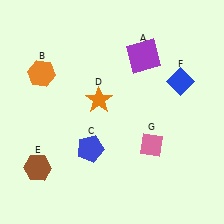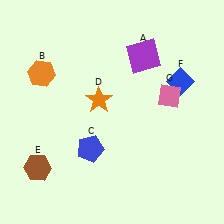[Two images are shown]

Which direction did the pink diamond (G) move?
The pink diamond (G) moved up.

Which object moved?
The pink diamond (G) moved up.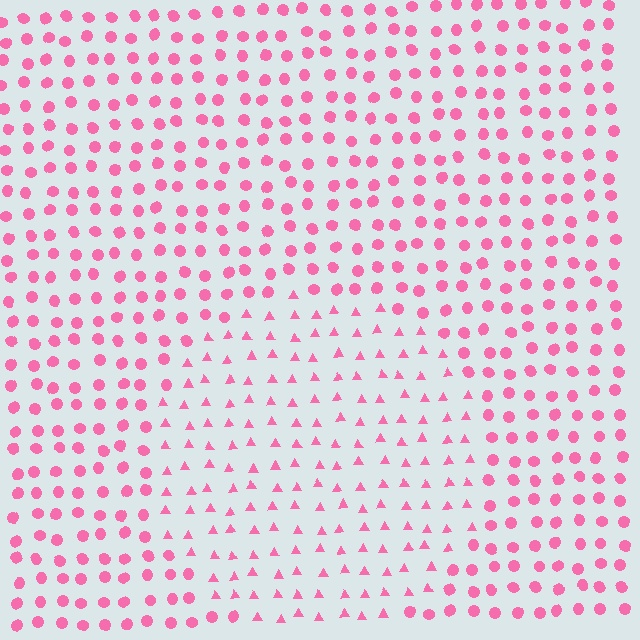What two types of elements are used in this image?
The image uses triangles inside the circle region and circles outside it.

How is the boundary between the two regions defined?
The boundary is defined by a change in element shape: triangles inside vs. circles outside. All elements share the same color and spacing.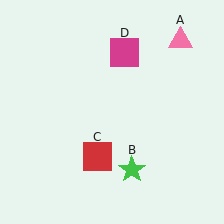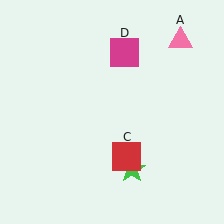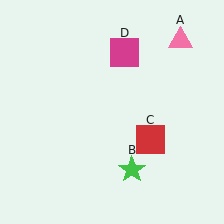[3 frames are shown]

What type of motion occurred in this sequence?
The red square (object C) rotated counterclockwise around the center of the scene.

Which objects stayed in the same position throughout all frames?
Pink triangle (object A) and green star (object B) and magenta square (object D) remained stationary.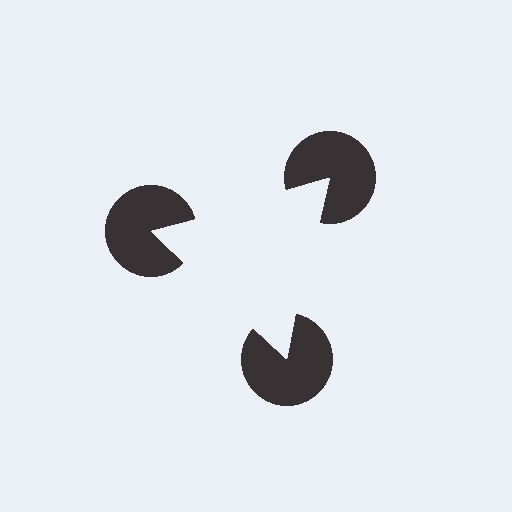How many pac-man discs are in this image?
There are 3 — one at each vertex of the illusory triangle.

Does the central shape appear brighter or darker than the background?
It typically appears slightly brighter than the background, even though no actual brightness change is drawn.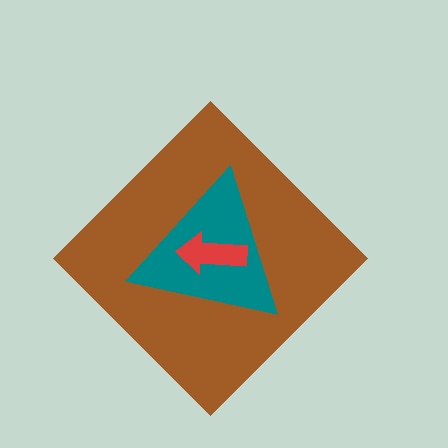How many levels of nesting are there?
3.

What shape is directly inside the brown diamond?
The teal triangle.